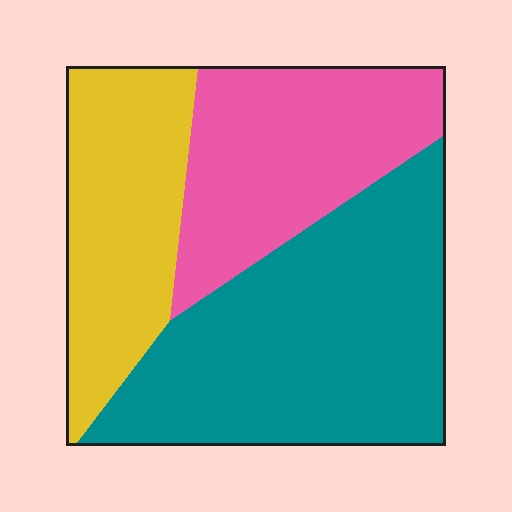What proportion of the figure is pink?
Pink takes up between a quarter and a half of the figure.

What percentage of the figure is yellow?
Yellow takes up between a sixth and a third of the figure.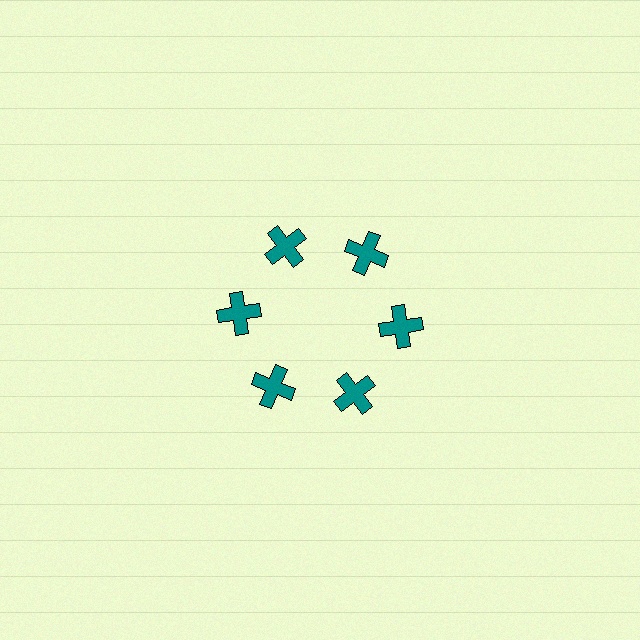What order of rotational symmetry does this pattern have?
This pattern has 6-fold rotational symmetry.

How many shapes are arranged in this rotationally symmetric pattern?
There are 6 shapes, arranged in 6 groups of 1.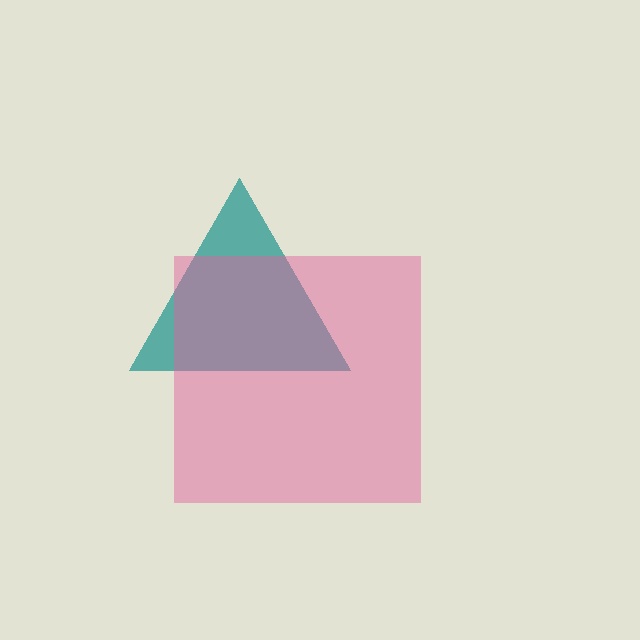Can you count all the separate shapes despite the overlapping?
Yes, there are 2 separate shapes.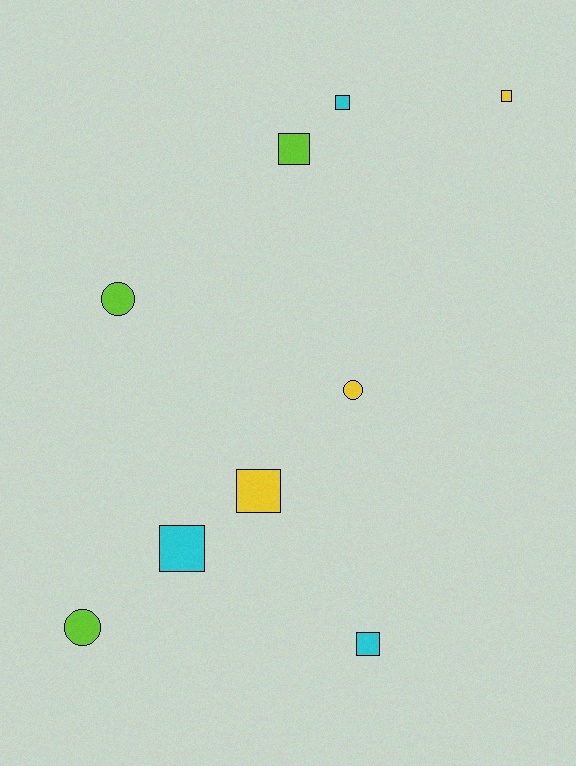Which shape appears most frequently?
Square, with 6 objects.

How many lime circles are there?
There are 2 lime circles.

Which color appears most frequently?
Yellow, with 3 objects.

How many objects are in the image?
There are 9 objects.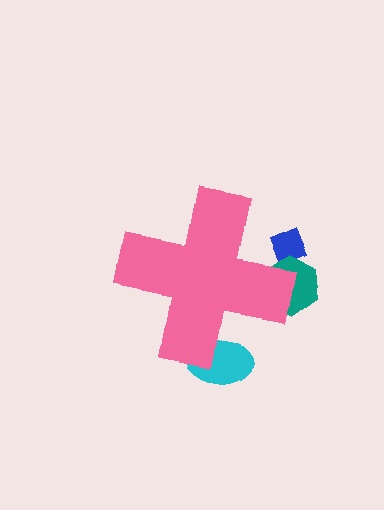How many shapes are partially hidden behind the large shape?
3 shapes are partially hidden.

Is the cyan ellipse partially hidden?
Yes, the cyan ellipse is partially hidden behind the pink cross.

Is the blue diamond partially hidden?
Yes, the blue diamond is partially hidden behind the pink cross.